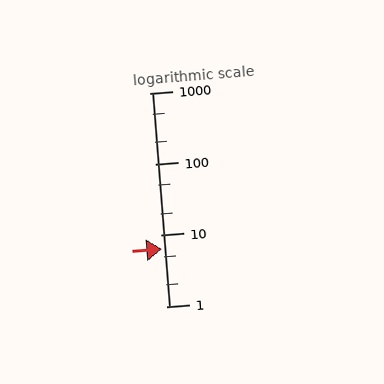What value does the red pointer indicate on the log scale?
The pointer indicates approximately 6.5.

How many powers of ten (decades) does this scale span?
The scale spans 3 decades, from 1 to 1000.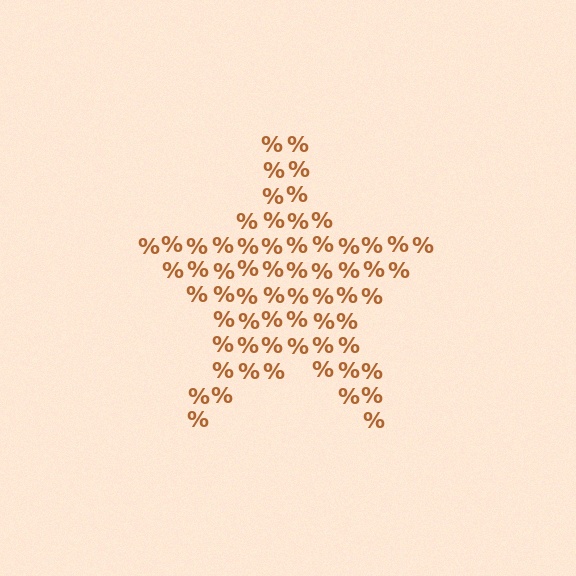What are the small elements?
The small elements are percent signs.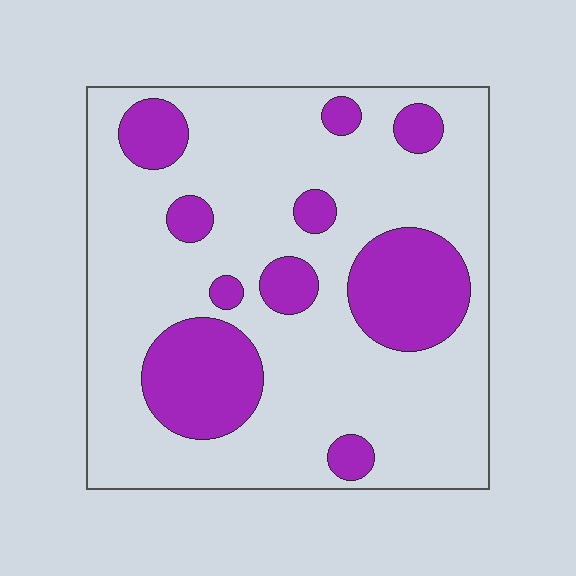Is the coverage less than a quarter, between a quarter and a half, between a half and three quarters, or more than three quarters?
Less than a quarter.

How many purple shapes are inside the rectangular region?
10.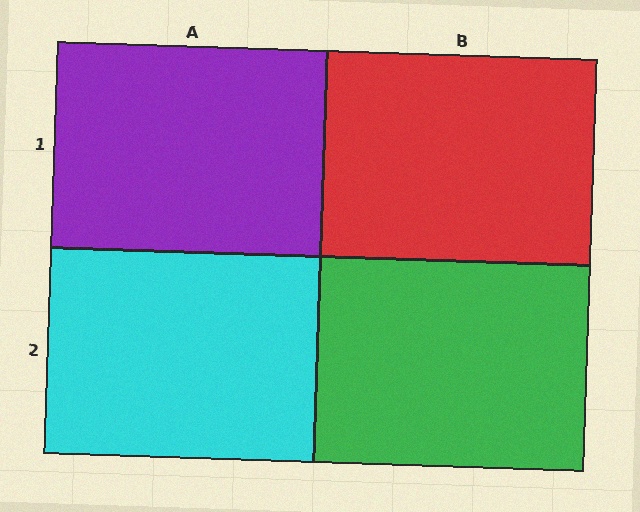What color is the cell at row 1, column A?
Purple.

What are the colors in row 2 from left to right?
Cyan, green.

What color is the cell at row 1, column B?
Red.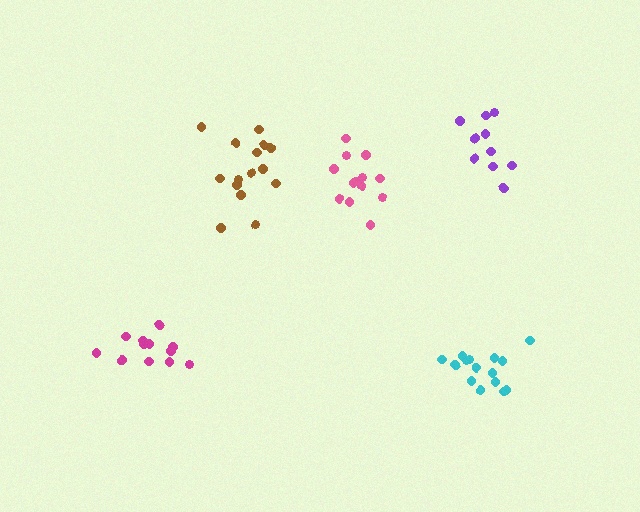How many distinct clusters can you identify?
There are 5 distinct clusters.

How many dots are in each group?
Group 1: 13 dots, Group 2: 15 dots, Group 3: 10 dots, Group 4: 12 dots, Group 5: 15 dots (65 total).